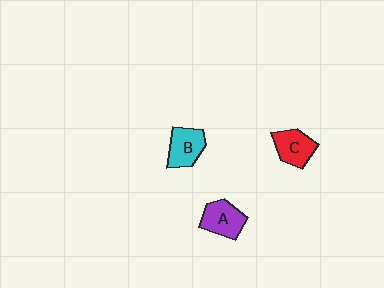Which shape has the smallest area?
Shape C (red).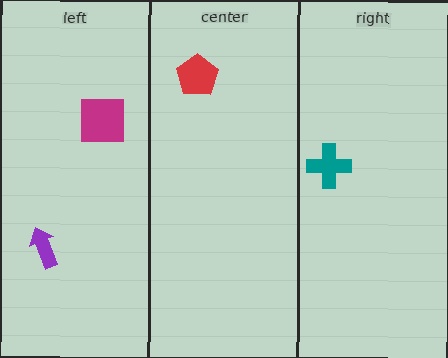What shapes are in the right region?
The teal cross.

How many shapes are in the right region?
1.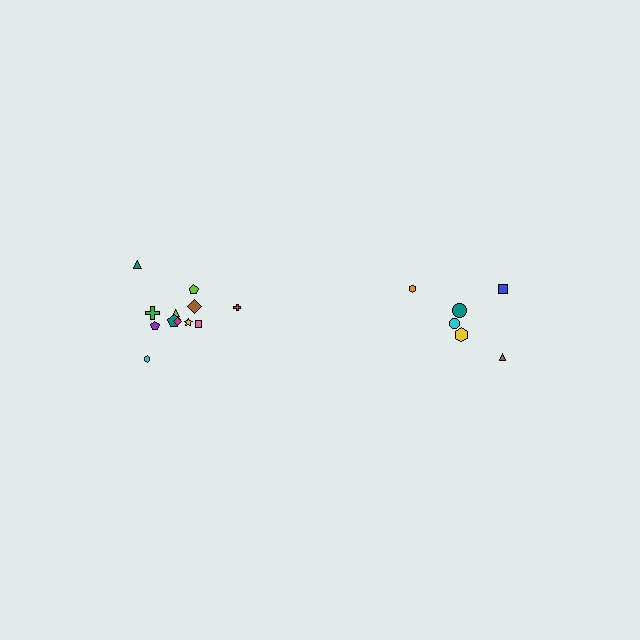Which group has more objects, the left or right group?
The left group.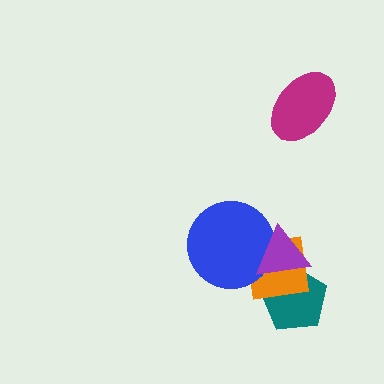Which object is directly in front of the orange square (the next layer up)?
The blue circle is directly in front of the orange square.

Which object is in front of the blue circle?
The purple triangle is in front of the blue circle.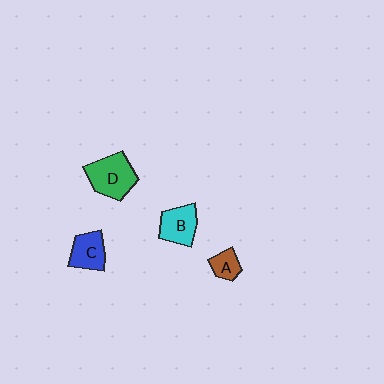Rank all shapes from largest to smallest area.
From largest to smallest: D (green), B (cyan), C (blue), A (brown).